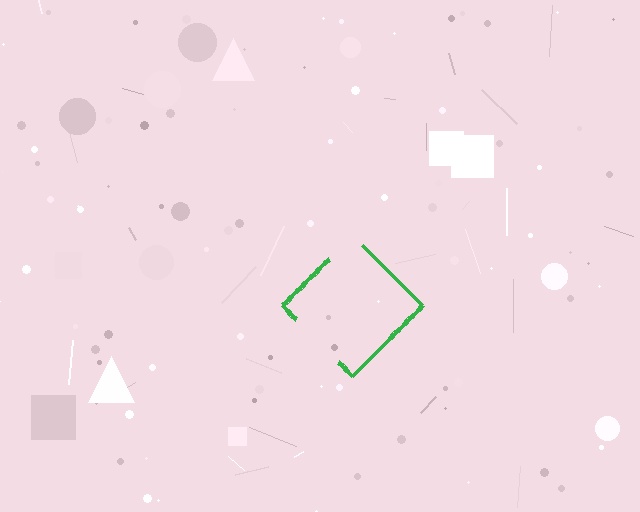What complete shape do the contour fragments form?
The contour fragments form a diamond.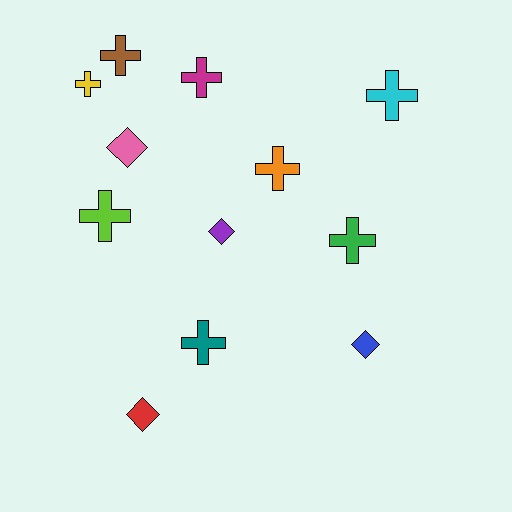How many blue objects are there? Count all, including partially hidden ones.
There is 1 blue object.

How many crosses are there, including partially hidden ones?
There are 8 crosses.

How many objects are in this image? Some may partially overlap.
There are 12 objects.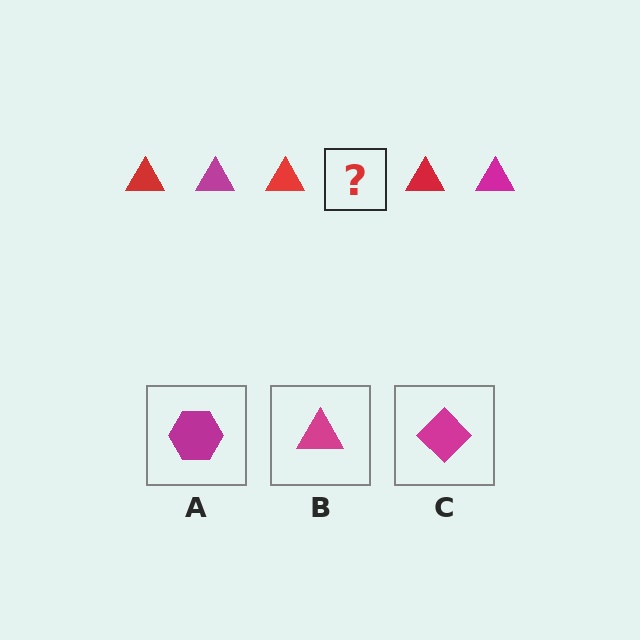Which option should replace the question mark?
Option B.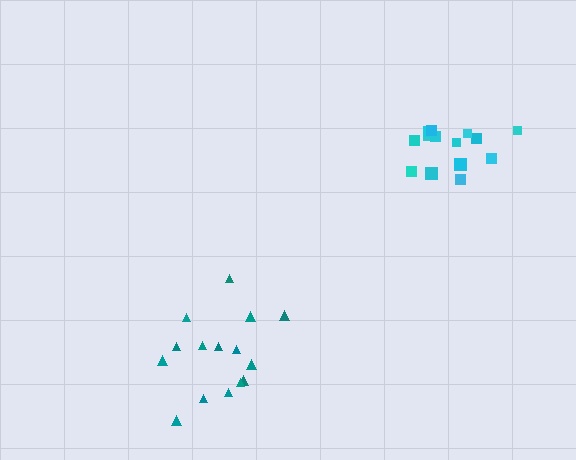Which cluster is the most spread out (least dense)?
Teal.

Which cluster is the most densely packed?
Cyan.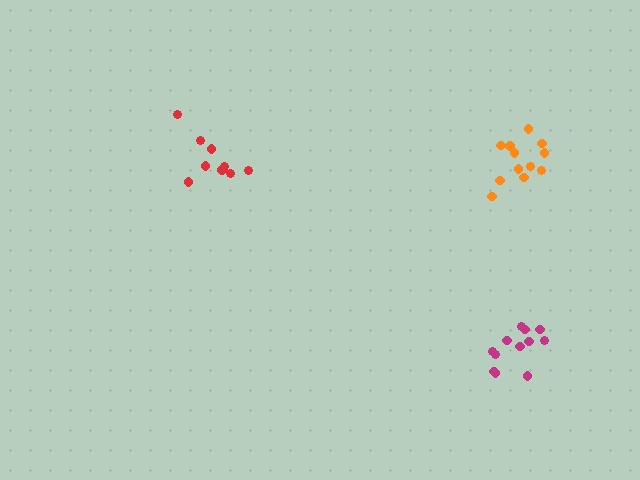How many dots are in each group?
Group 1: 12 dots, Group 2: 9 dots, Group 3: 12 dots (33 total).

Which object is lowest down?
The magenta cluster is bottommost.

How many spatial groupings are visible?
There are 3 spatial groupings.